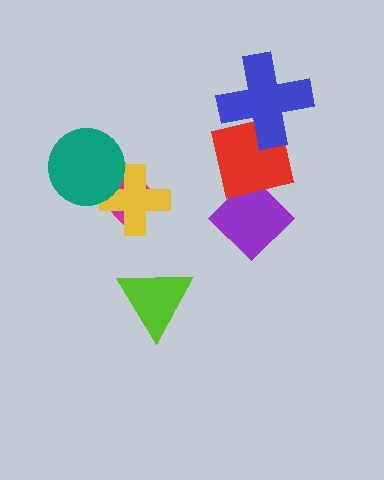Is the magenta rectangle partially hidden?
Yes, it is partially covered by another shape.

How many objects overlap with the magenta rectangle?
2 objects overlap with the magenta rectangle.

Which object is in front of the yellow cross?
The teal circle is in front of the yellow cross.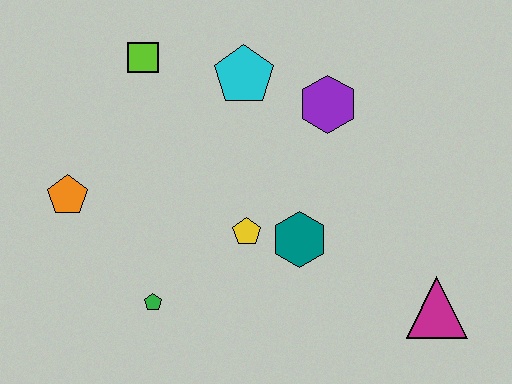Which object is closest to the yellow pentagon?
The teal hexagon is closest to the yellow pentagon.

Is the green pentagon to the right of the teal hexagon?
No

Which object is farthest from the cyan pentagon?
The magenta triangle is farthest from the cyan pentagon.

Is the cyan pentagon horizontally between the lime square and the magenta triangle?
Yes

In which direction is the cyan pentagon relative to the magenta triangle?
The cyan pentagon is above the magenta triangle.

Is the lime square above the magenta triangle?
Yes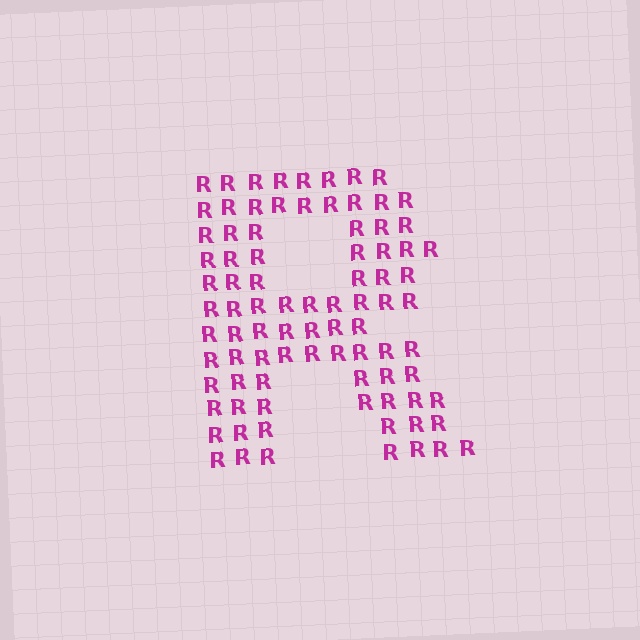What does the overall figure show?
The overall figure shows the letter R.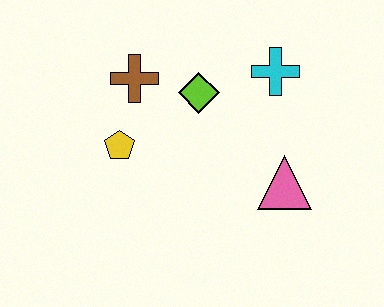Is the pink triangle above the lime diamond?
No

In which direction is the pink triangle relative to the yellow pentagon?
The pink triangle is to the right of the yellow pentagon.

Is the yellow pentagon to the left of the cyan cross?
Yes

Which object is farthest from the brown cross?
The pink triangle is farthest from the brown cross.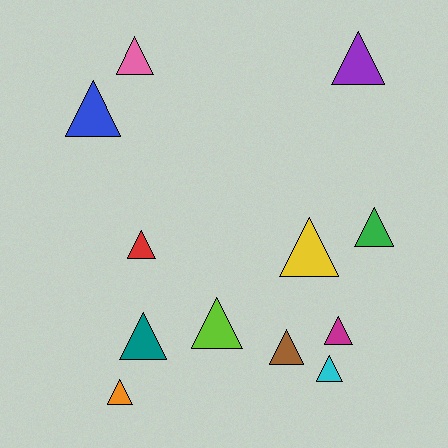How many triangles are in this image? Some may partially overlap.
There are 12 triangles.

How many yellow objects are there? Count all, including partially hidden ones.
There is 1 yellow object.